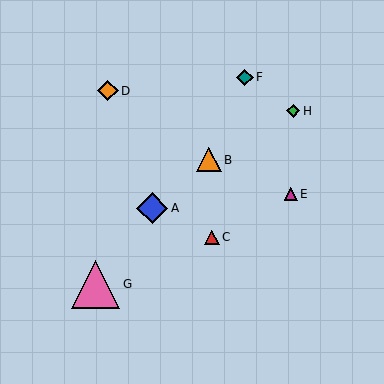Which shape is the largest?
The pink triangle (labeled G) is the largest.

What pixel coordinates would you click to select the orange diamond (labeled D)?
Click at (108, 91) to select the orange diamond D.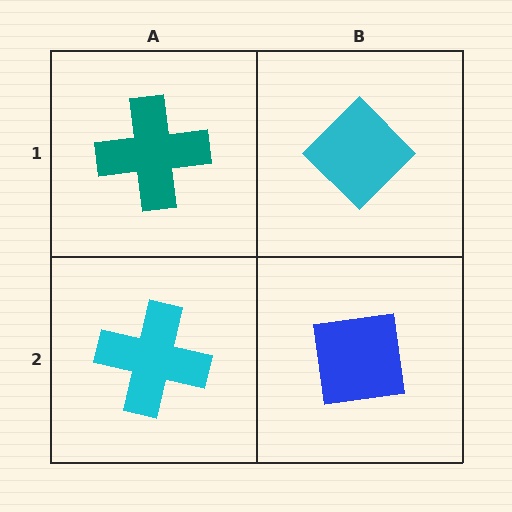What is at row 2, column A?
A cyan cross.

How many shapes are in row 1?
2 shapes.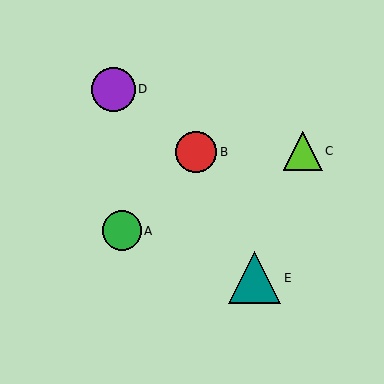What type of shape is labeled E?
Shape E is a teal triangle.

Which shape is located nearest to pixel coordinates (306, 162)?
The lime triangle (labeled C) at (303, 151) is nearest to that location.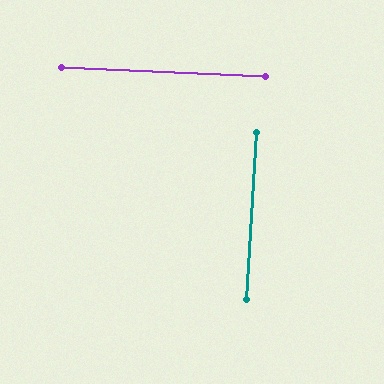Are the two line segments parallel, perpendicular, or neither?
Perpendicular — they meet at approximately 90°.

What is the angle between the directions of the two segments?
Approximately 90 degrees.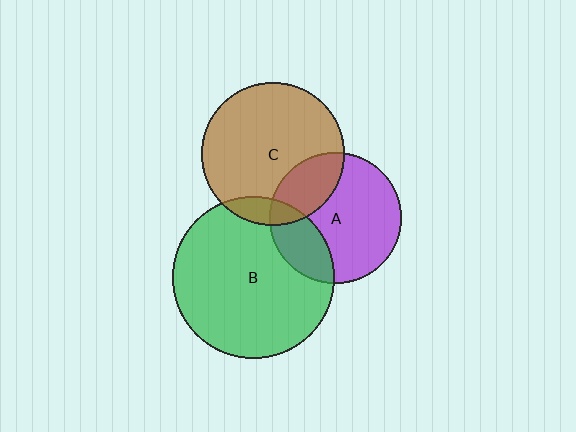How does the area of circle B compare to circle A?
Approximately 1.5 times.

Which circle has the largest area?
Circle B (green).